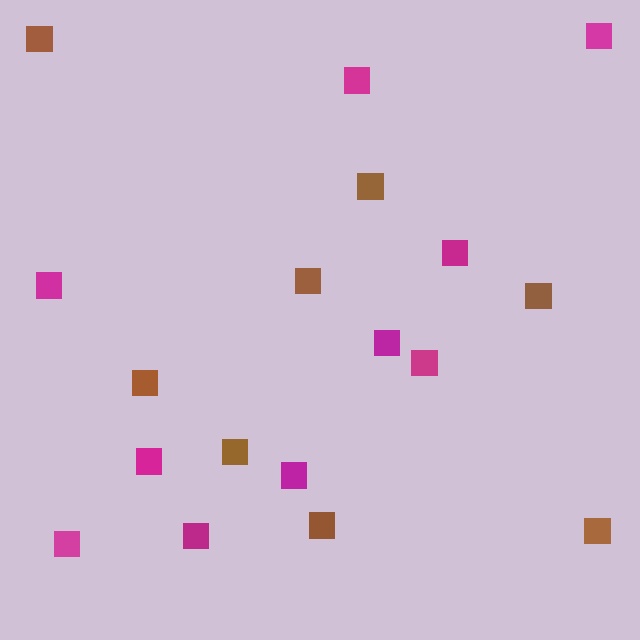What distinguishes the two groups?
There are 2 groups: one group of brown squares (8) and one group of magenta squares (10).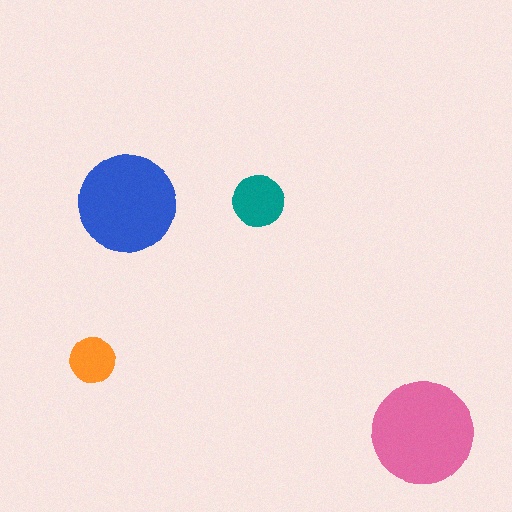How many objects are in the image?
There are 4 objects in the image.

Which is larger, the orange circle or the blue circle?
The blue one.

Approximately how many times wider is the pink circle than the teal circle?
About 2 times wider.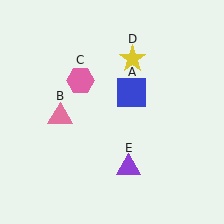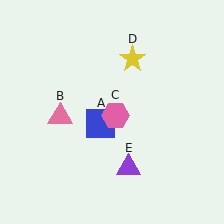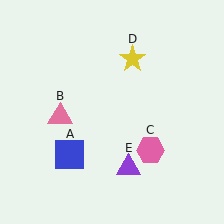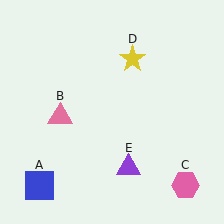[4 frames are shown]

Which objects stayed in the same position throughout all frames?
Pink triangle (object B) and yellow star (object D) and purple triangle (object E) remained stationary.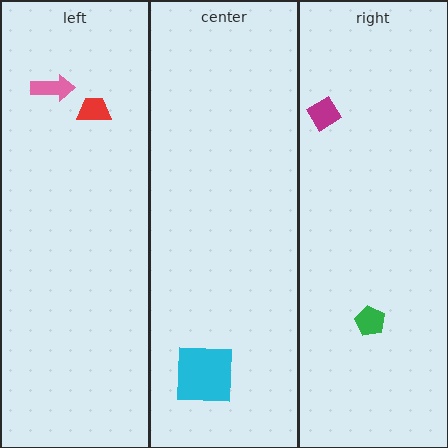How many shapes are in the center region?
1.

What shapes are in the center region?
The cyan square.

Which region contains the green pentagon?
The right region.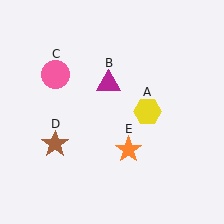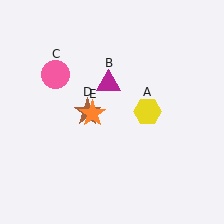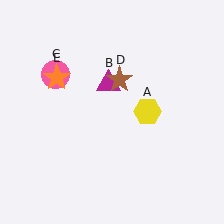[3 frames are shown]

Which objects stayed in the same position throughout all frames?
Yellow hexagon (object A) and magenta triangle (object B) and pink circle (object C) remained stationary.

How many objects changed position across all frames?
2 objects changed position: brown star (object D), orange star (object E).